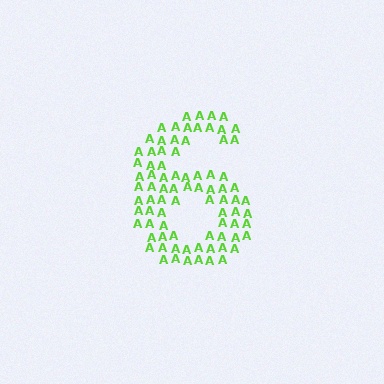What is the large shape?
The large shape is the digit 6.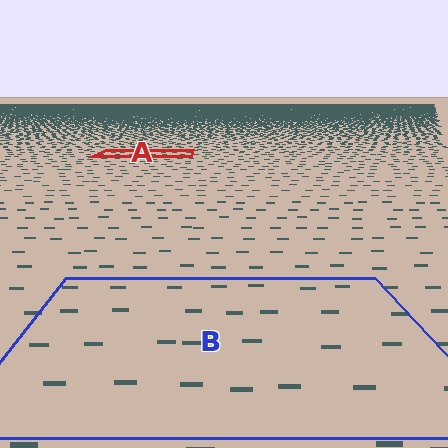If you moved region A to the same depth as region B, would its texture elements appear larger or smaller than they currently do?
They would appear larger. At a closer depth, the same texture elements are projected at a bigger on-screen size.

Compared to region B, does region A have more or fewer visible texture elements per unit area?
Region A has more texture elements per unit area — they are packed more densely because it is farther away.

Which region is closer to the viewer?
Region B is closer. The texture elements there are larger and more spread out.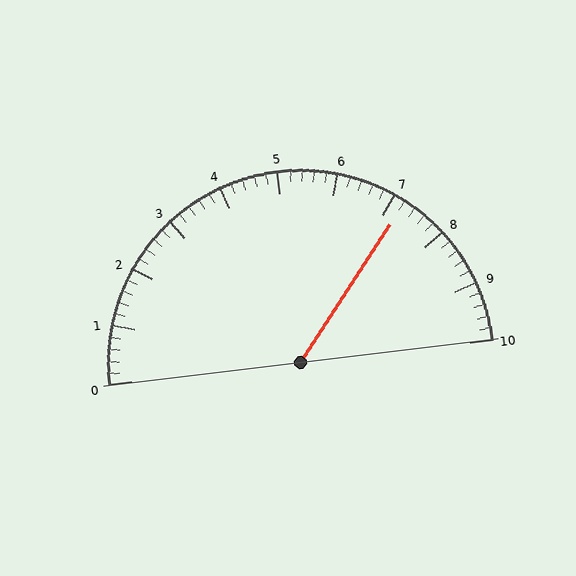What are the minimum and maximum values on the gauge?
The gauge ranges from 0 to 10.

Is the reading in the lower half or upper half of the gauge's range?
The reading is in the upper half of the range (0 to 10).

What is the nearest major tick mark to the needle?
The nearest major tick mark is 7.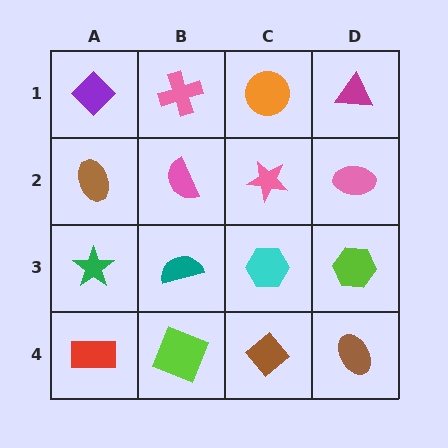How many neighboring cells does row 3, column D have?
3.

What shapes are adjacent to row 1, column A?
A brown ellipse (row 2, column A), a pink cross (row 1, column B).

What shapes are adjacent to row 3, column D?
A pink ellipse (row 2, column D), a brown ellipse (row 4, column D), a cyan hexagon (row 3, column C).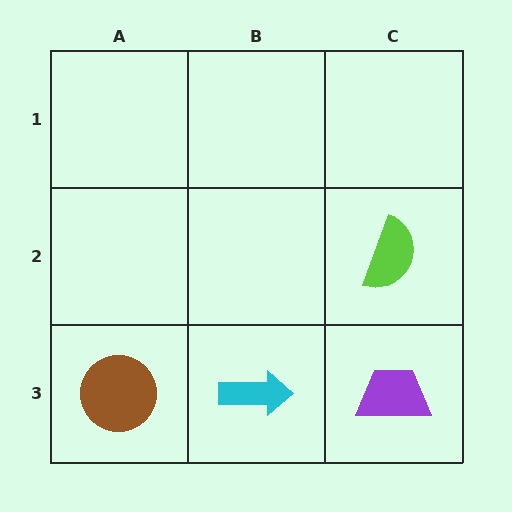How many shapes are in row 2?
1 shape.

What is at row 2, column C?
A lime semicircle.